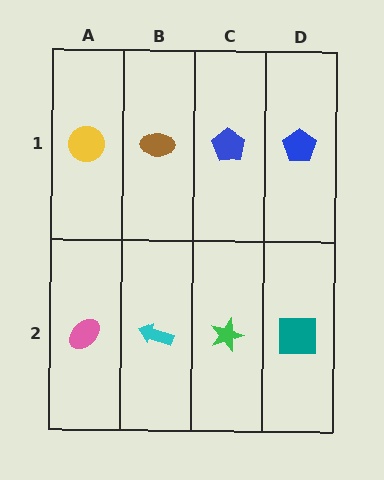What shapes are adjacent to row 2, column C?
A blue pentagon (row 1, column C), a cyan arrow (row 2, column B), a teal square (row 2, column D).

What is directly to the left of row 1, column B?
A yellow circle.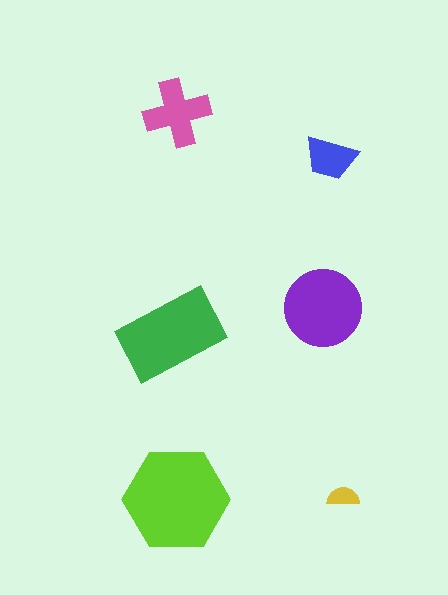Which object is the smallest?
The yellow semicircle.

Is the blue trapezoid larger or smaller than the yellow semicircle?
Larger.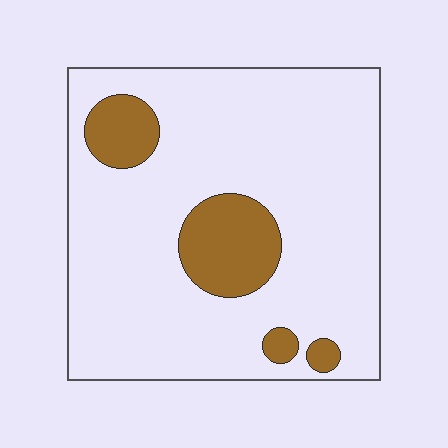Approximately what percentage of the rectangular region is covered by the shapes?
Approximately 15%.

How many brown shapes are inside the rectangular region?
4.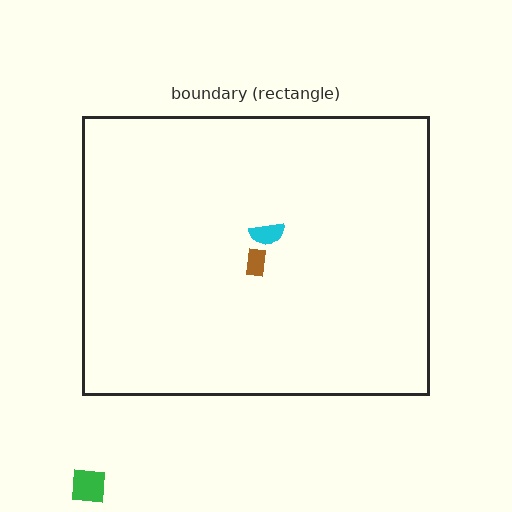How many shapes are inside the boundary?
2 inside, 1 outside.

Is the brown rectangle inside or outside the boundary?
Inside.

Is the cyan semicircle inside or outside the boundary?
Inside.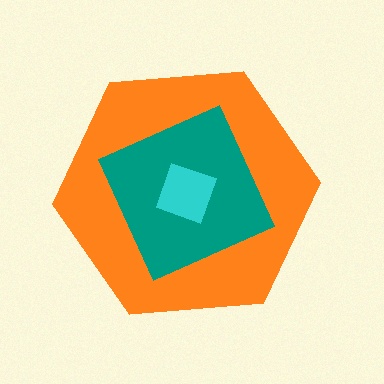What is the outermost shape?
The orange hexagon.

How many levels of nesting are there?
3.